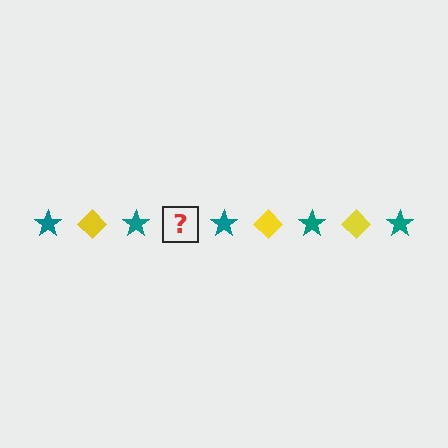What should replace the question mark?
The question mark should be replaced with a yellow diamond.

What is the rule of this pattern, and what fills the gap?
The rule is that the pattern alternates between teal star and yellow diamond. The gap should be filled with a yellow diamond.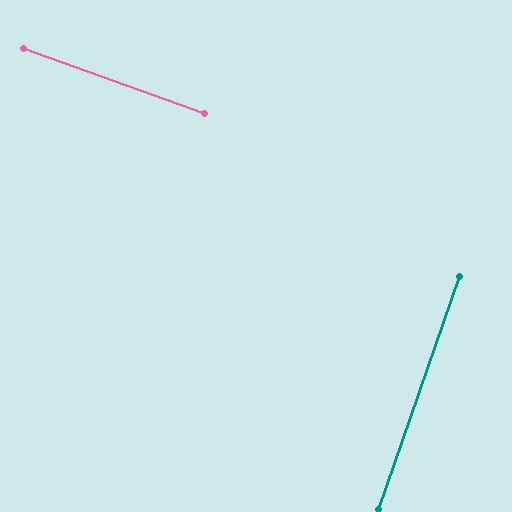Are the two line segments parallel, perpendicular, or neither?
Perpendicular — they meet at approximately 89°.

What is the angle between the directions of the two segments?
Approximately 89 degrees.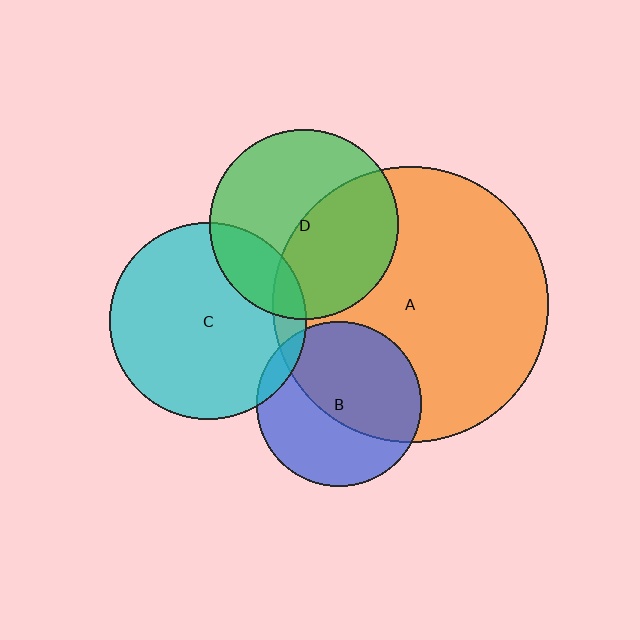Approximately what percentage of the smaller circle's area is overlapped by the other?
Approximately 10%.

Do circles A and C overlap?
Yes.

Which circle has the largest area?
Circle A (orange).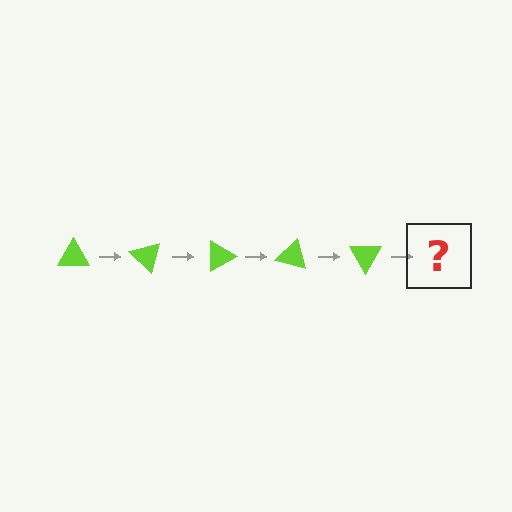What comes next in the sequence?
The next element should be a lime triangle rotated 225 degrees.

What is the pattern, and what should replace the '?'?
The pattern is that the triangle rotates 45 degrees each step. The '?' should be a lime triangle rotated 225 degrees.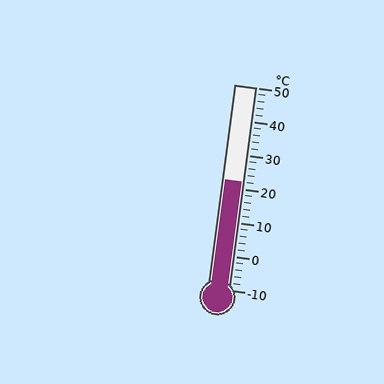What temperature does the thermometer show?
The thermometer shows approximately 22°C.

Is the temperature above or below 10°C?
The temperature is above 10°C.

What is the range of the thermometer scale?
The thermometer scale ranges from -10°C to 50°C.